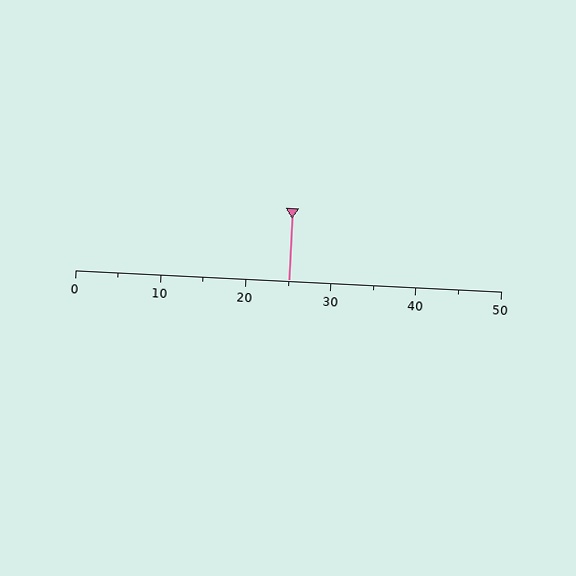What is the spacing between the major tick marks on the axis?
The major ticks are spaced 10 apart.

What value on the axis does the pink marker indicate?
The marker indicates approximately 25.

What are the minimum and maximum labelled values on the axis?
The axis runs from 0 to 50.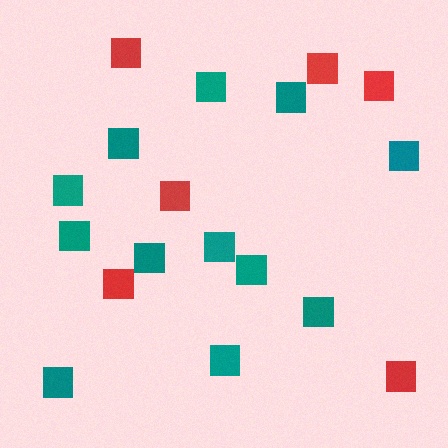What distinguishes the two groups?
There are 2 groups: one group of red squares (6) and one group of teal squares (12).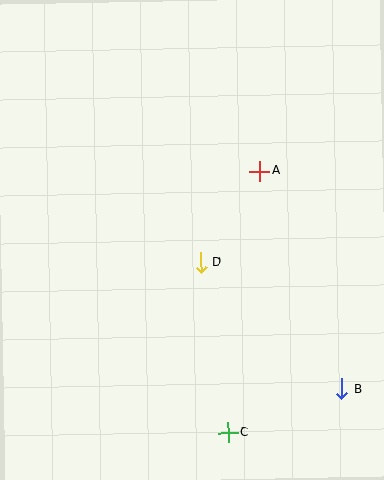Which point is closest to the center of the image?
Point D at (201, 262) is closest to the center.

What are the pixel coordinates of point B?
Point B is at (341, 389).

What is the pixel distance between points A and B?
The distance between A and B is 233 pixels.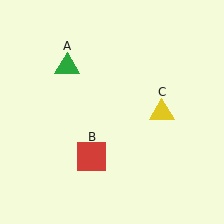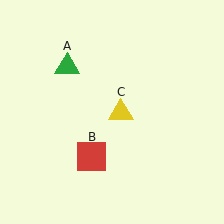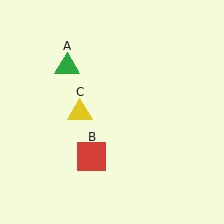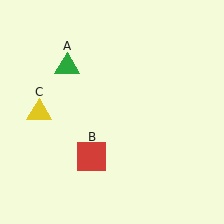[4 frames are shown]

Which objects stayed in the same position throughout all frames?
Green triangle (object A) and red square (object B) remained stationary.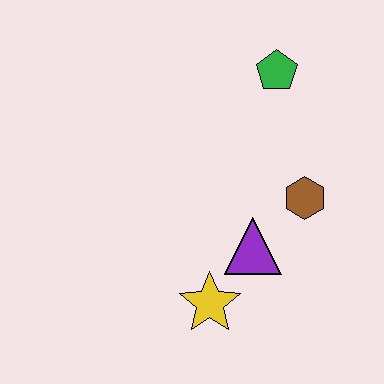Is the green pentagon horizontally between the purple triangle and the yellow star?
No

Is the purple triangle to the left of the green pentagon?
Yes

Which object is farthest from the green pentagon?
The yellow star is farthest from the green pentagon.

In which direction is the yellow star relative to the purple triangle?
The yellow star is below the purple triangle.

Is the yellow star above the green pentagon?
No